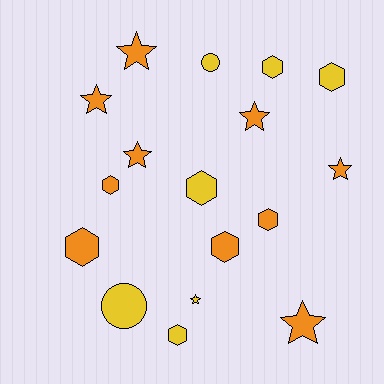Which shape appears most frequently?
Hexagon, with 8 objects.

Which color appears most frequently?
Orange, with 10 objects.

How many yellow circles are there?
There are 2 yellow circles.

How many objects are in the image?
There are 17 objects.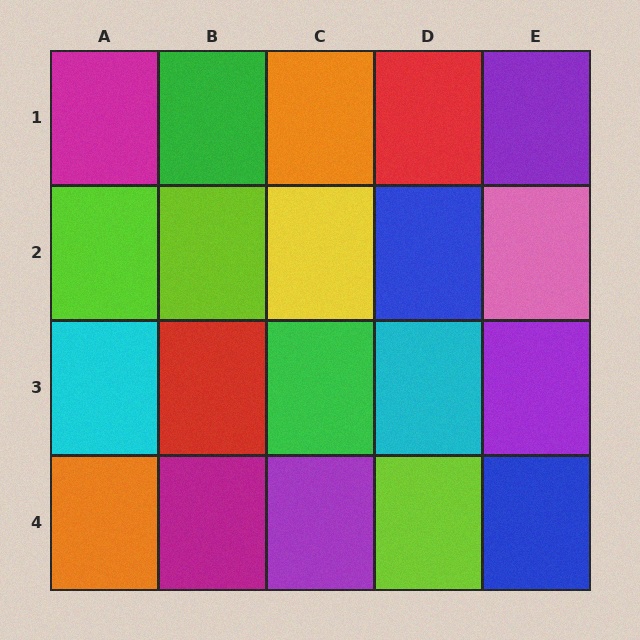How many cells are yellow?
1 cell is yellow.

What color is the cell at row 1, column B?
Green.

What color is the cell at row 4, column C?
Purple.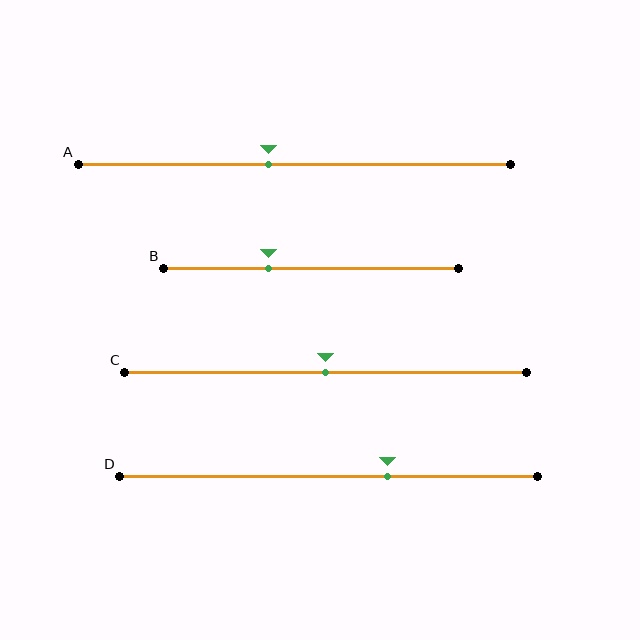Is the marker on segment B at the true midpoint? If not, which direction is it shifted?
No, the marker on segment B is shifted to the left by about 15% of the segment length.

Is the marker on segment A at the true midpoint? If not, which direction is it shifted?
No, the marker on segment A is shifted to the left by about 6% of the segment length.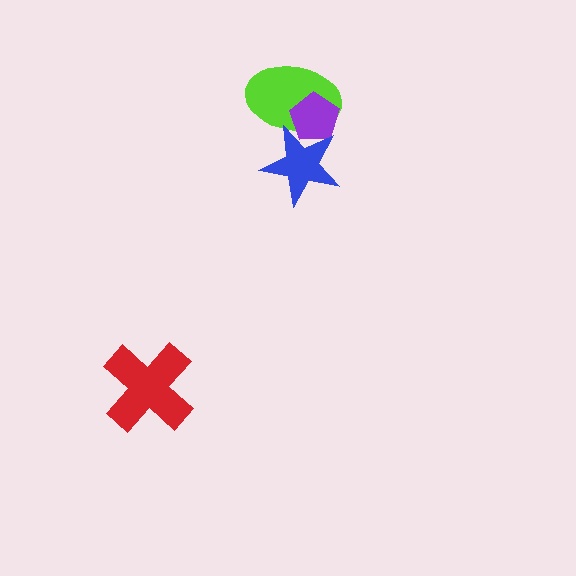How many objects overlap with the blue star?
2 objects overlap with the blue star.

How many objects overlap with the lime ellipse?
2 objects overlap with the lime ellipse.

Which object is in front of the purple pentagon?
The blue star is in front of the purple pentagon.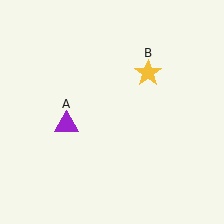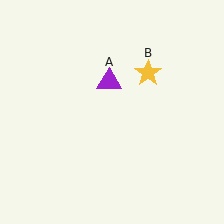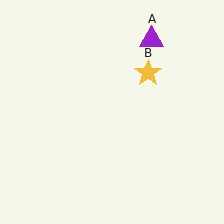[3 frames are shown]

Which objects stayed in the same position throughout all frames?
Yellow star (object B) remained stationary.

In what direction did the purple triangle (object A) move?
The purple triangle (object A) moved up and to the right.